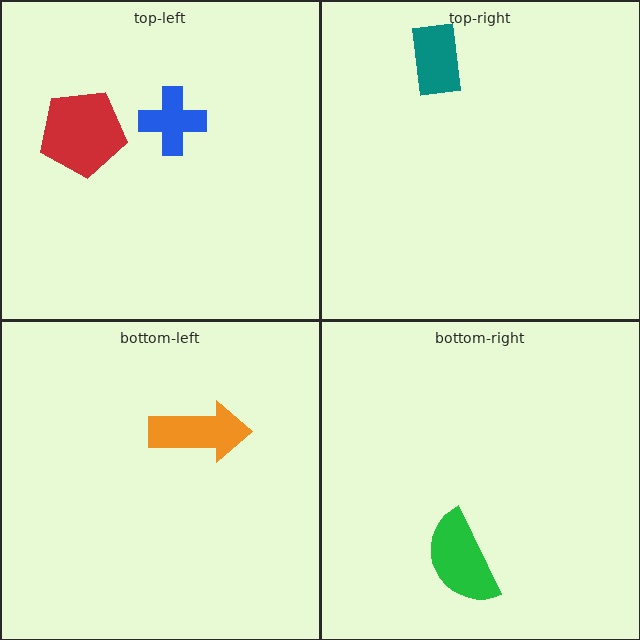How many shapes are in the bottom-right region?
1.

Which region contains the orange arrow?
The bottom-left region.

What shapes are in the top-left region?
The red pentagon, the blue cross.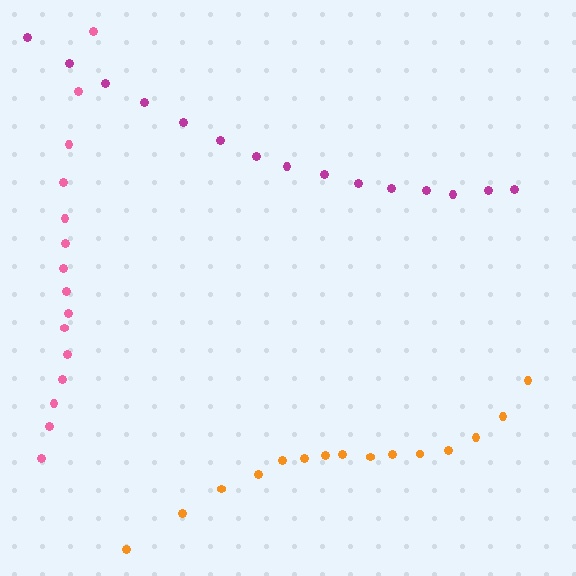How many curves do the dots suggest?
There are 3 distinct paths.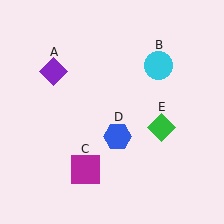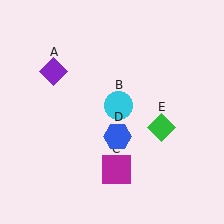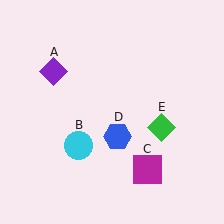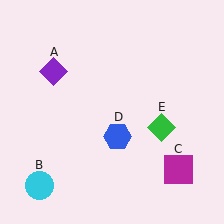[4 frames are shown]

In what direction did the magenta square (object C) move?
The magenta square (object C) moved right.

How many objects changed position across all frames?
2 objects changed position: cyan circle (object B), magenta square (object C).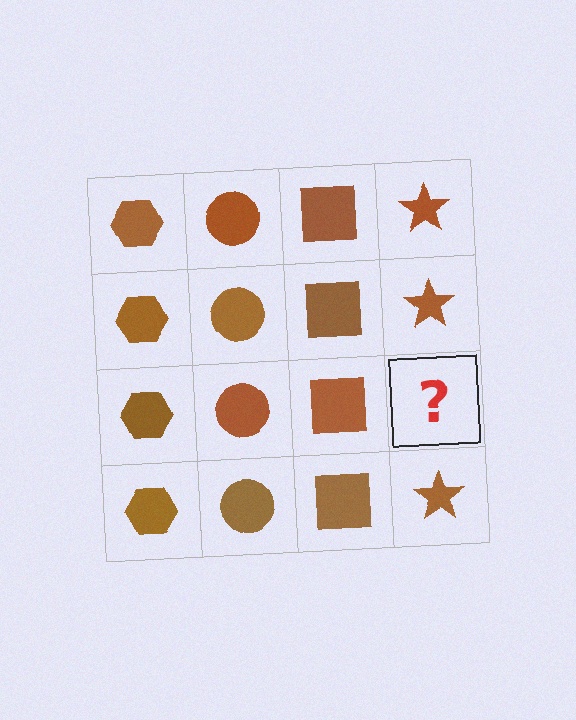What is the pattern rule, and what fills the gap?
The rule is that each column has a consistent shape. The gap should be filled with a brown star.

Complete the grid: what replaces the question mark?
The question mark should be replaced with a brown star.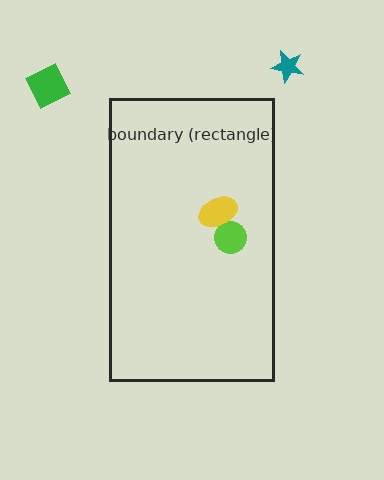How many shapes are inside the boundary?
2 inside, 2 outside.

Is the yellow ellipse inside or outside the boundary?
Inside.